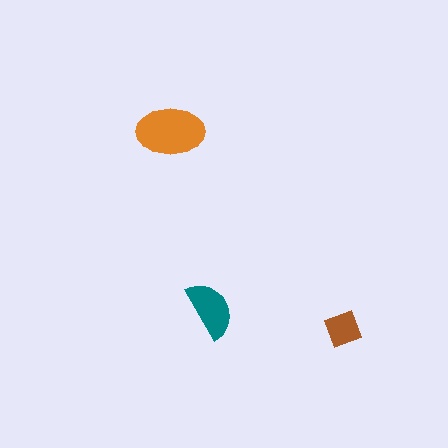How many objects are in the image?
There are 3 objects in the image.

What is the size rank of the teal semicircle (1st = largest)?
2nd.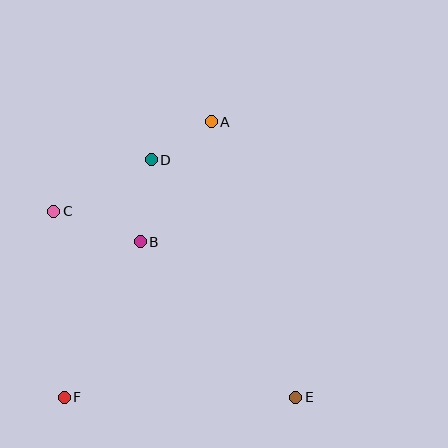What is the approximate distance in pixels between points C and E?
The distance between C and E is approximately 305 pixels.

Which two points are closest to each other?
Points A and D are closest to each other.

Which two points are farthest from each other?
Points A and F are farthest from each other.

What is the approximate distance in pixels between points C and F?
The distance between C and F is approximately 186 pixels.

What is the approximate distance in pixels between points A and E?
The distance between A and E is approximately 288 pixels.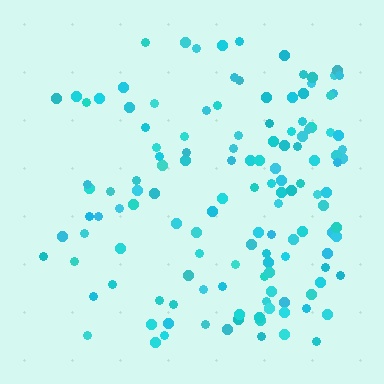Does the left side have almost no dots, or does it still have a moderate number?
Still a moderate number, just noticeably fewer than the right.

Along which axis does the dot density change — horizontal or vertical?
Horizontal.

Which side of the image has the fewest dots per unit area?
The left.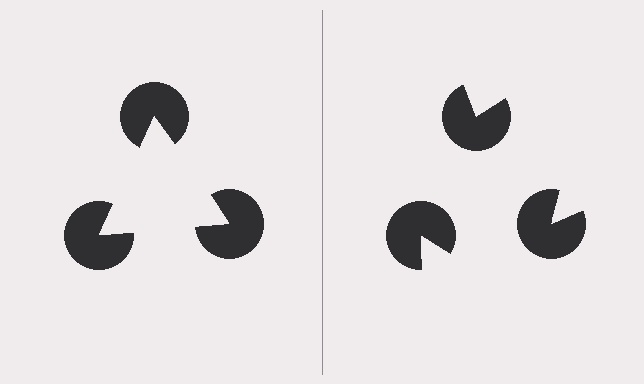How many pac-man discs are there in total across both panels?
6 — 3 on each side.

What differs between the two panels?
The pac-man discs are positioned identically on both sides; only the wedge orientations differ. On the left they align to a triangle; on the right they are misaligned.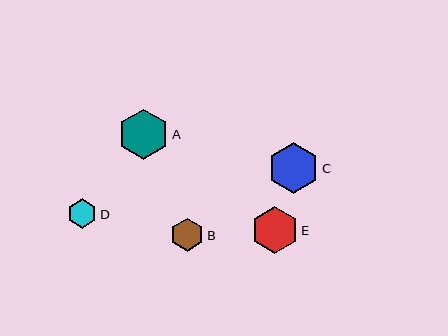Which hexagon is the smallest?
Hexagon D is the smallest with a size of approximately 29 pixels.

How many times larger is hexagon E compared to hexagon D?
Hexagon E is approximately 1.6 times the size of hexagon D.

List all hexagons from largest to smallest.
From largest to smallest: C, A, E, B, D.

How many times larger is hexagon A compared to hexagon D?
Hexagon A is approximately 1.7 times the size of hexagon D.